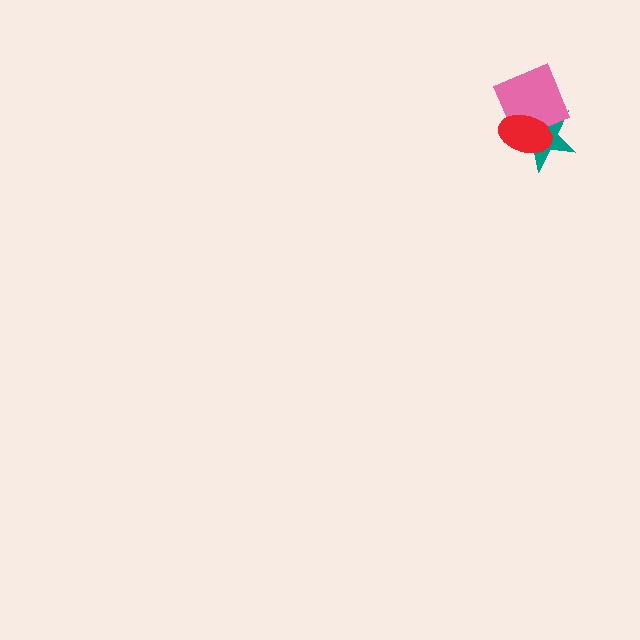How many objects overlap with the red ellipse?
2 objects overlap with the red ellipse.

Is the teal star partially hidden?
Yes, it is partially covered by another shape.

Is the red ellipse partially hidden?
No, no other shape covers it.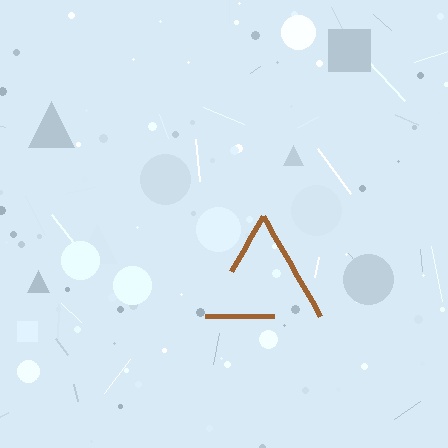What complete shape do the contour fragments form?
The contour fragments form a triangle.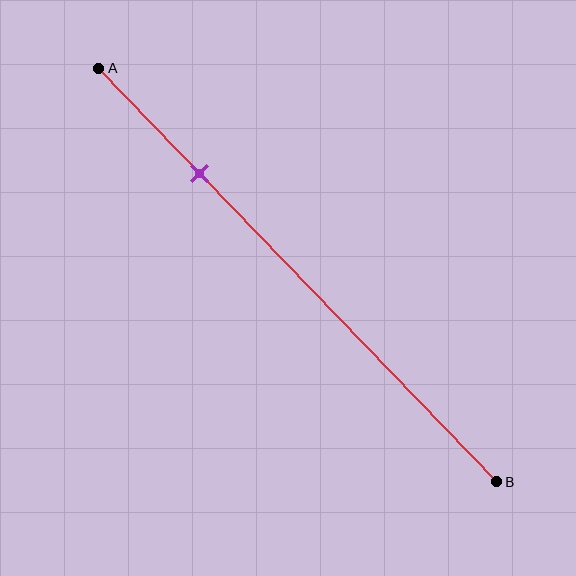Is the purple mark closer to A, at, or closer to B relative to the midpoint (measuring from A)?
The purple mark is closer to point A than the midpoint of segment AB.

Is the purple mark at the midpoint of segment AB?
No, the mark is at about 25% from A, not at the 50% midpoint.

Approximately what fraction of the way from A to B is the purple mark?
The purple mark is approximately 25% of the way from A to B.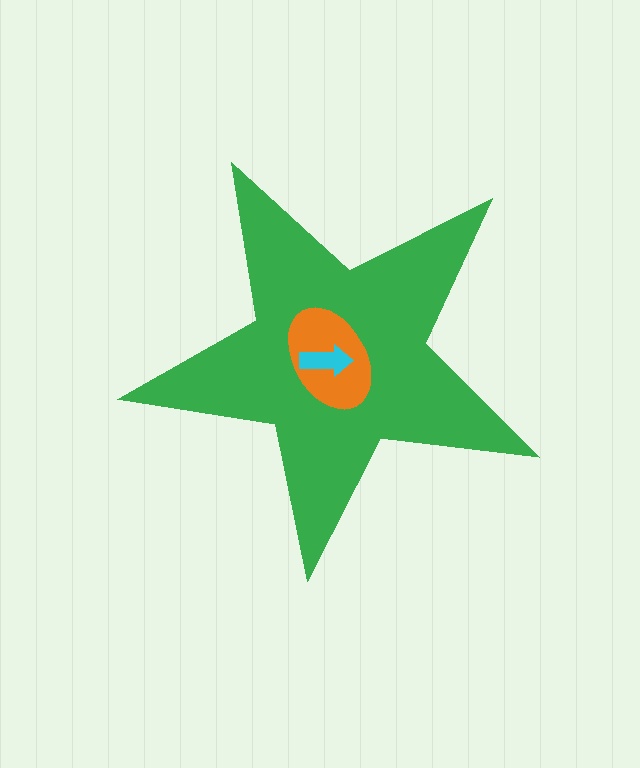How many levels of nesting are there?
3.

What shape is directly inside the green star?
The orange ellipse.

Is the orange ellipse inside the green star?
Yes.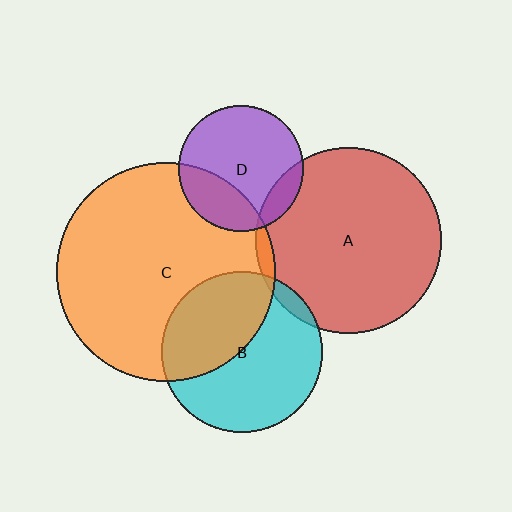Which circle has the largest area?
Circle C (orange).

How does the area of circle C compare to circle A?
Approximately 1.4 times.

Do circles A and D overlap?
Yes.